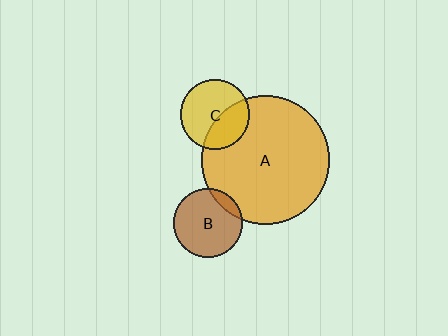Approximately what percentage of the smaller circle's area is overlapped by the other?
Approximately 40%.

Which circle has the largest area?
Circle A (orange).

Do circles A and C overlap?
Yes.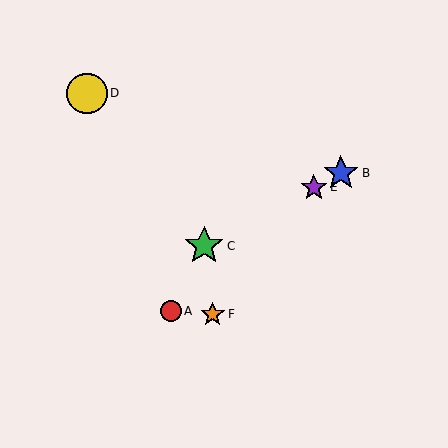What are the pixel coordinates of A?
Object A is at (171, 311).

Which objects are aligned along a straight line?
Objects B, C, E are aligned along a straight line.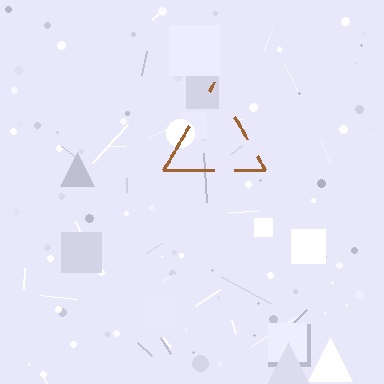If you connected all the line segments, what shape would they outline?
They would outline a triangle.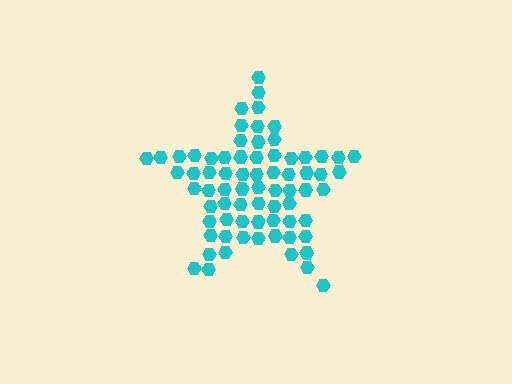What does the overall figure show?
The overall figure shows a star.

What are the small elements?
The small elements are hexagons.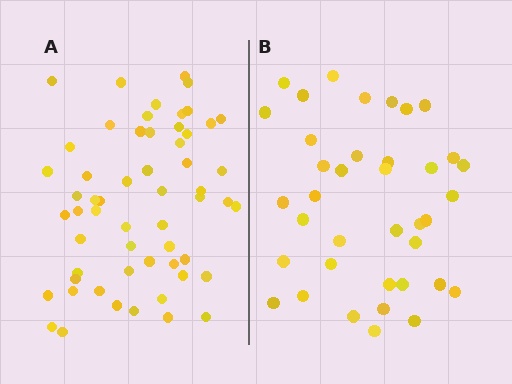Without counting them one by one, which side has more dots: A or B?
Region A (the left region) has more dots.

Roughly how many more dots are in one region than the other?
Region A has approximately 20 more dots than region B.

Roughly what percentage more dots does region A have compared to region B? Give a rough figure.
About 50% more.